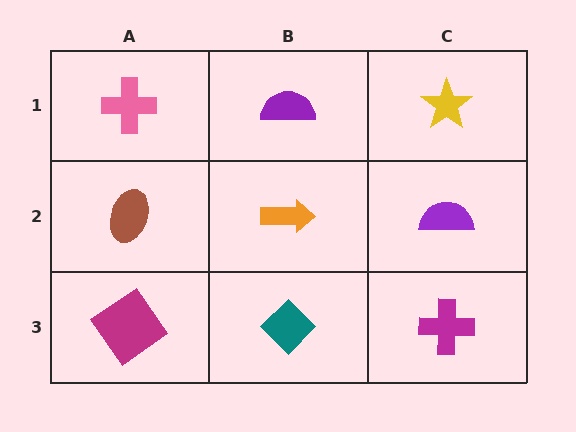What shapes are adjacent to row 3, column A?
A brown ellipse (row 2, column A), a teal diamond (row 3, column B).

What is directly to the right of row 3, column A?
A teal diamond.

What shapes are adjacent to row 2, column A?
A pink cross (row 1, column A), a magenta diamond (row 3, column A), an orange arrow (row 2, column B).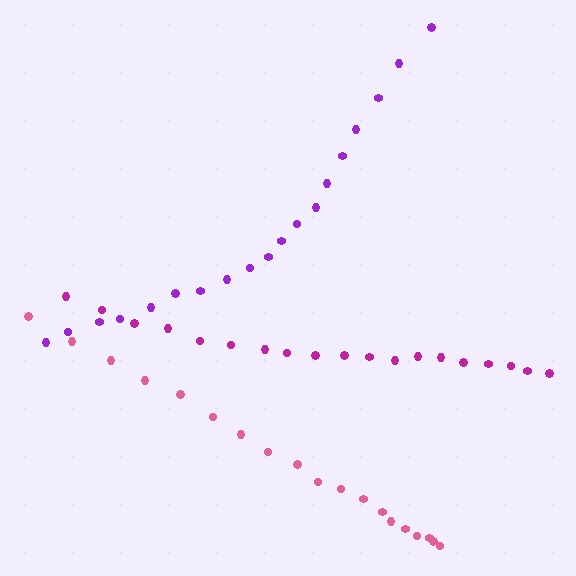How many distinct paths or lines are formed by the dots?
There are 3 distinct paths.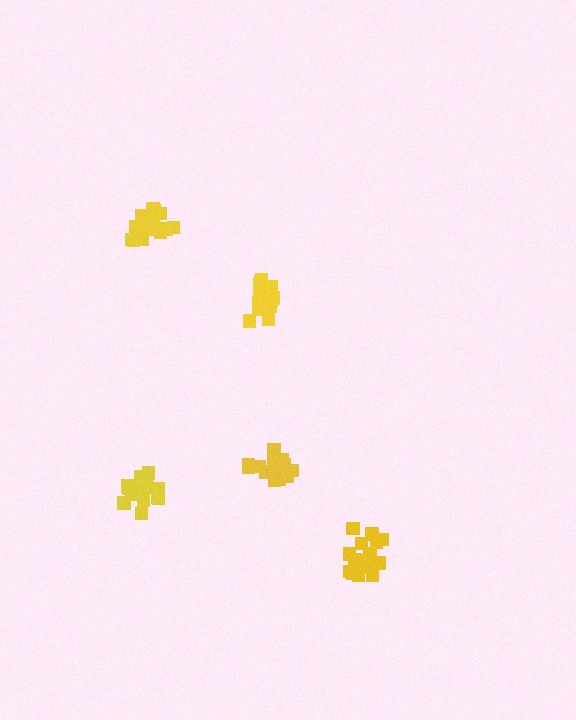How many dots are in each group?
Group 1: 17 dots, Group 2: 14 dots, Group 3: 18 dots, Group 4: 18 dots, Group 5: 14 dots (81 total).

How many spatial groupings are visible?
There are 5 spatial groupings.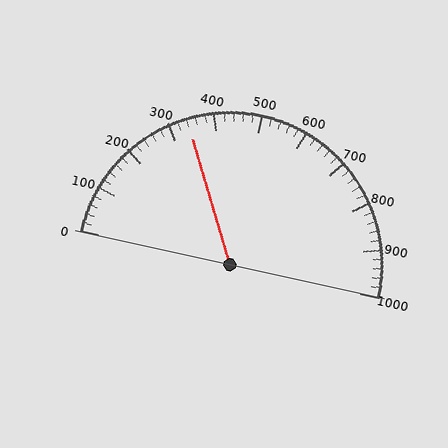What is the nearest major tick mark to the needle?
The nearest major tick mark is 300.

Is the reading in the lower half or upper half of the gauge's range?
The reading is in the lower half of the range (0 to 1000).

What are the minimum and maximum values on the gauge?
The gauge ranges from 0 to 1000.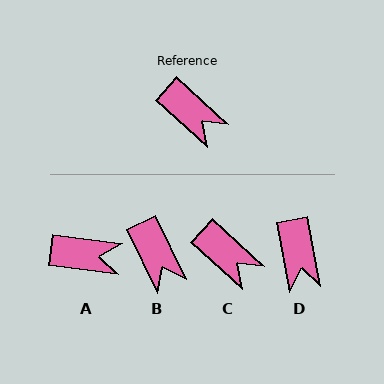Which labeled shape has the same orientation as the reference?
C.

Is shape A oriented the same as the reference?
No, it is off by about 35 degrees.